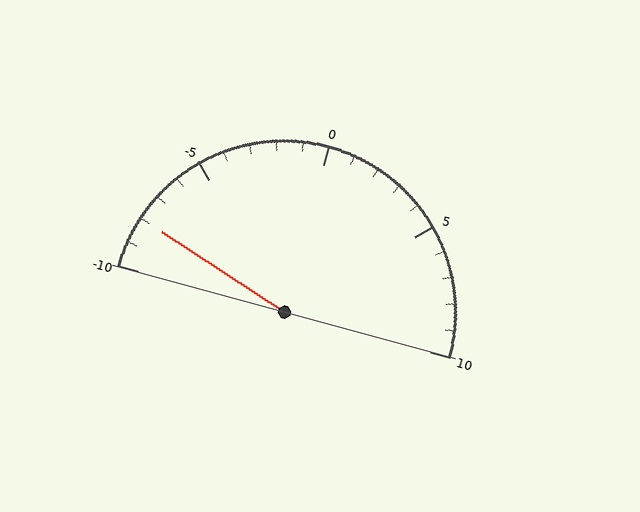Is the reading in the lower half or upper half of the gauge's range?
The reading is in the lower half of the range (-10 to 10).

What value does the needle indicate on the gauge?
The needle indicates approximately -8.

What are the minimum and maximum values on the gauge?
The gauge ranges from -10 to 10.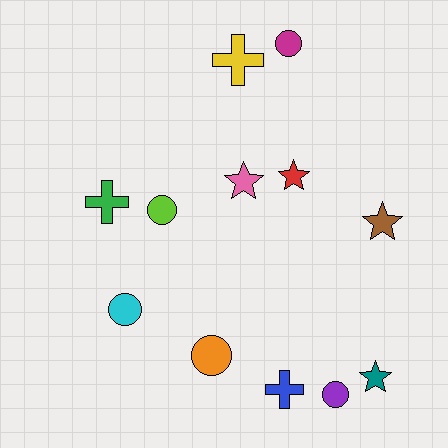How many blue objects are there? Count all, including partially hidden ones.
There is 1 blue object.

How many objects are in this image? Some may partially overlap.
There are 12 objects.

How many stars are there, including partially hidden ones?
There are 4 stars.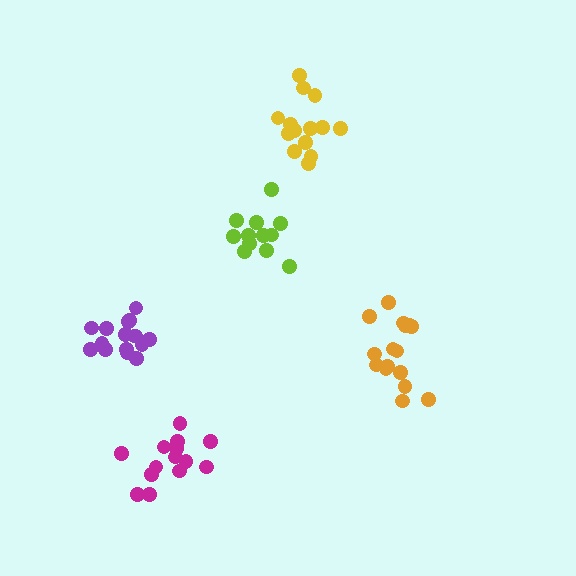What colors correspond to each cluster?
The clusters are colored: lime, yellow, magenta, purple, orange.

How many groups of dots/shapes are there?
There are 5 groups.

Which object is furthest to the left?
The purple cluster is leftmost.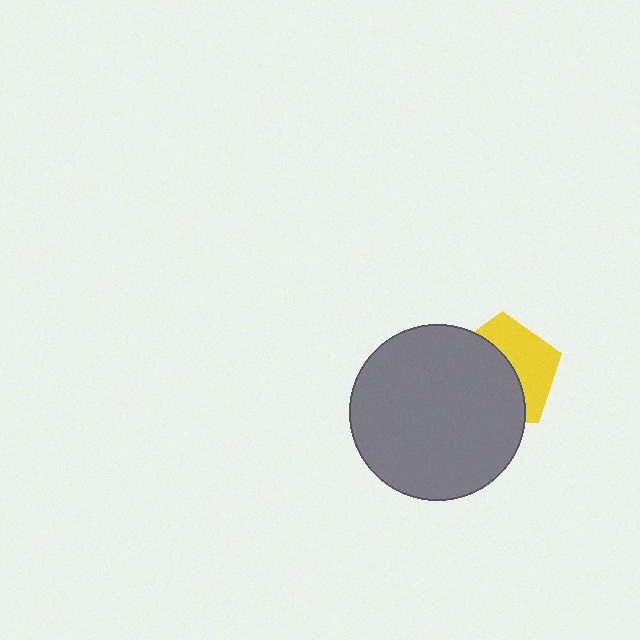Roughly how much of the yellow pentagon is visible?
A small part of it is visible (roughly 43%).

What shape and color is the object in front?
The object in front is a gray circle.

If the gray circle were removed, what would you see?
You would see the complete yellow pentagon.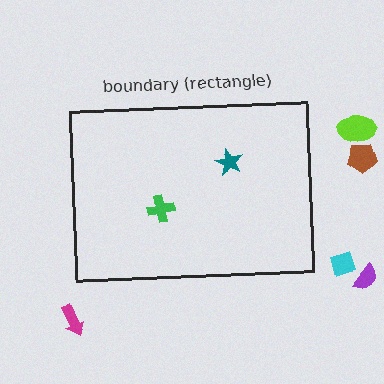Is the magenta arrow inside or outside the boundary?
Outside.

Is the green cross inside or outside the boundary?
Inside.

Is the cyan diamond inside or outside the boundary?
Outside.